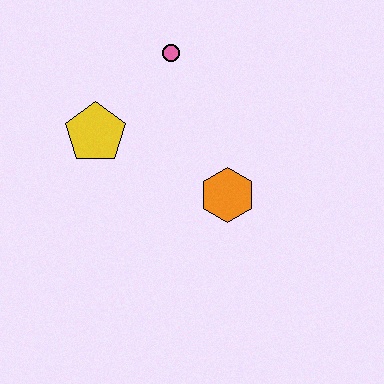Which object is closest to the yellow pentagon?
The pink circle is closest to the yellow pentagon.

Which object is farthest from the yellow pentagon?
The orange hexagon is farthest from the yellow pentagon.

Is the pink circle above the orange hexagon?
Yes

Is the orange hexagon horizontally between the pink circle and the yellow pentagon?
No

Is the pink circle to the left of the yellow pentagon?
No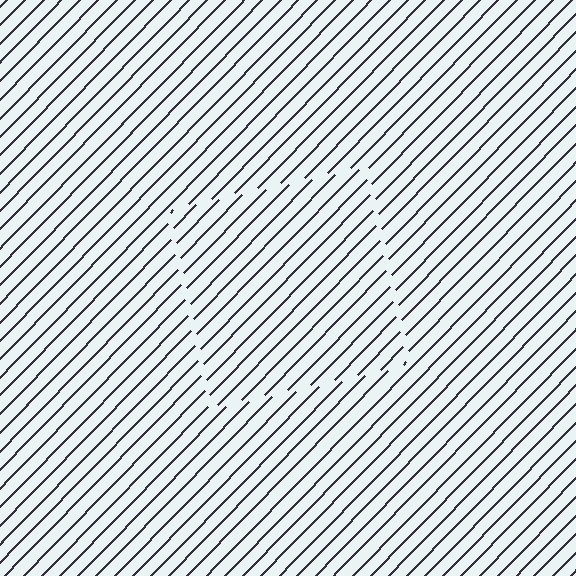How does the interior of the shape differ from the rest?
The interior of the shape contains the same grating, shifted by half a period — the contour is defined by the phase discontinuity where line-ends from the inner and outer gratings abut.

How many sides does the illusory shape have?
4 sides — the line-ends trace a square.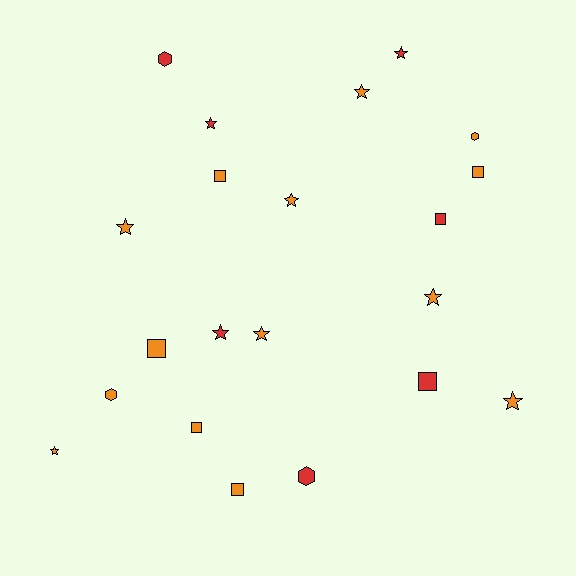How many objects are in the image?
There are 21 objects.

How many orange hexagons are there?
There are 2 orange hexagons.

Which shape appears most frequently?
Star, with 10 objects.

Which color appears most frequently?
Orange, with 14 objects.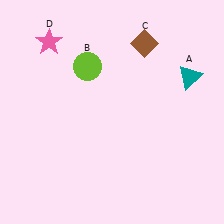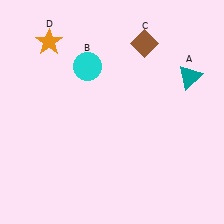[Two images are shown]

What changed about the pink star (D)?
In Image 1, D is pink. In Image 2, it changed to orange.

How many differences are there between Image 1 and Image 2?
There are 2 differences between the two images.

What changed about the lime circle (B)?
In Image 1, B is lime. In Image 2, it changed to cyan.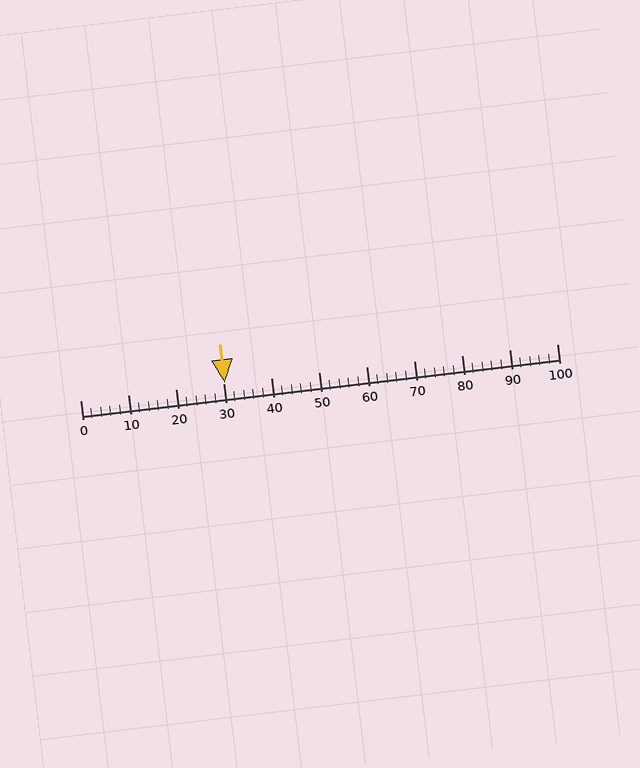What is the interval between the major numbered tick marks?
The major tick marks are spaced 10 units apart.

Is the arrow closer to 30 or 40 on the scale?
The arrow is closer to 30.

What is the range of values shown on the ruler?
The ruler shows values from 0 to 100.